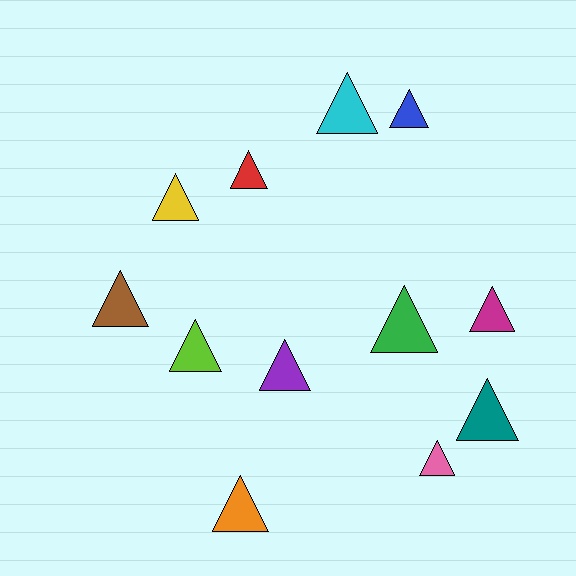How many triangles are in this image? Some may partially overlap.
There are 12 triangles.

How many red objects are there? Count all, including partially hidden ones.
There is 1 red object.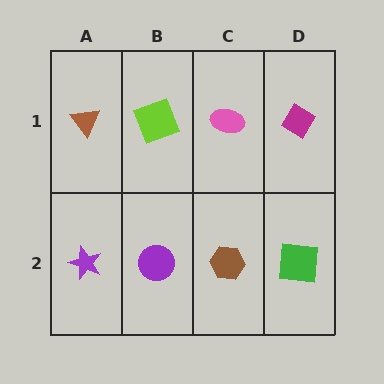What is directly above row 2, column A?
A brown triangle.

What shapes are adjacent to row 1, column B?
A purple circle (row 2, column B), a brown triangle (row 1, column A), a pink ellipse (row 1, column C).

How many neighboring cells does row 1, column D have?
2.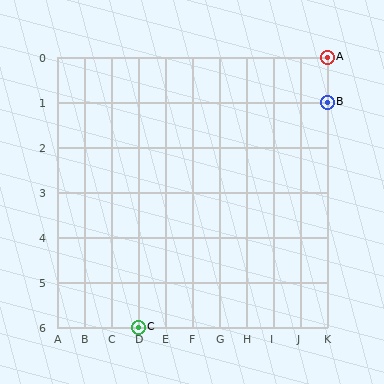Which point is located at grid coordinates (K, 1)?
Point B is at (K, 1).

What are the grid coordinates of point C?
Point C is at grid coordinates (D, 6).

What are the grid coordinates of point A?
Point A is at grid coordinates (K, 0).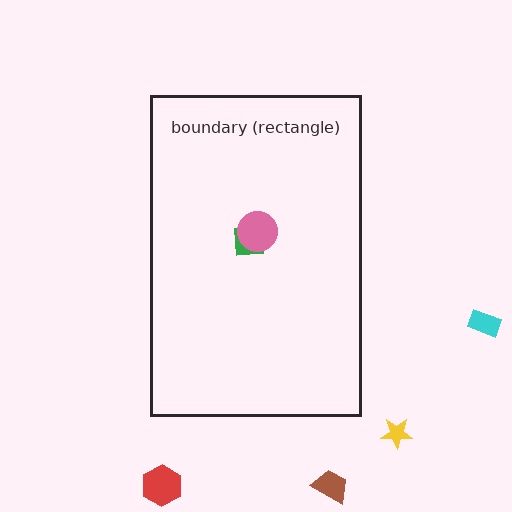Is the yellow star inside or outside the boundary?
Outside.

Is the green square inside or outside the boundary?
Inside.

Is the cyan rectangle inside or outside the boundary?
Outside.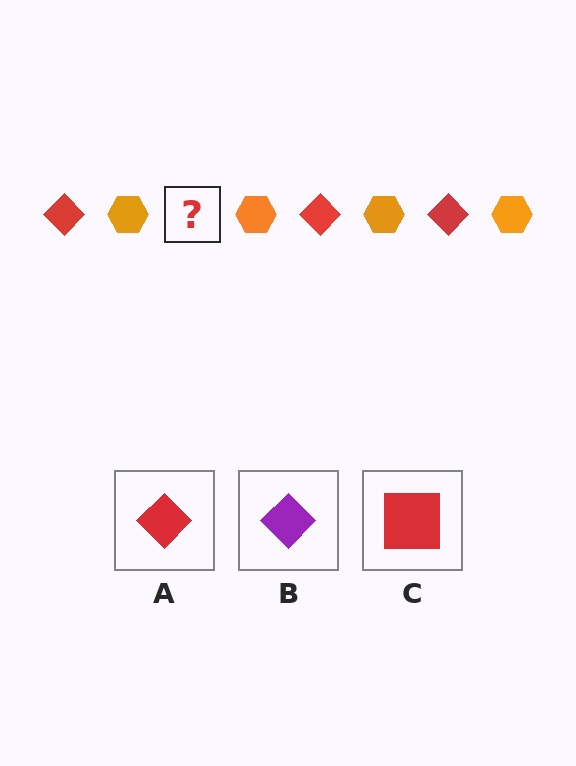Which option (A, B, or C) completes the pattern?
A.